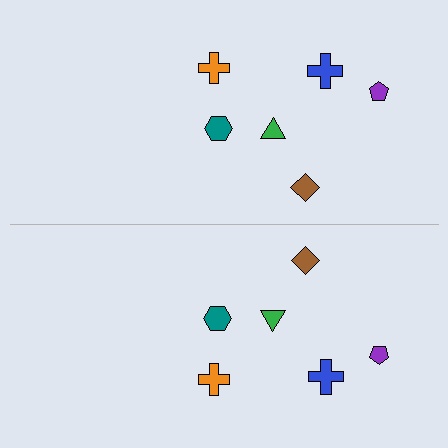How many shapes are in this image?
There are 12 shapes in this image.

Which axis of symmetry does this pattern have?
The pattern has a horizontal axis of symmetry running through the center of the image.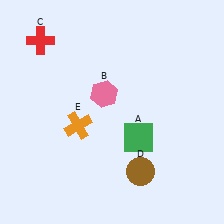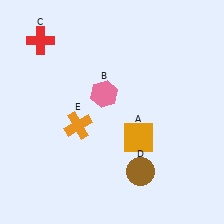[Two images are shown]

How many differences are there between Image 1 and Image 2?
There is 1 difference between the two images.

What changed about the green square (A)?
In Image 1, A is green. In Image 2, it changed to orange.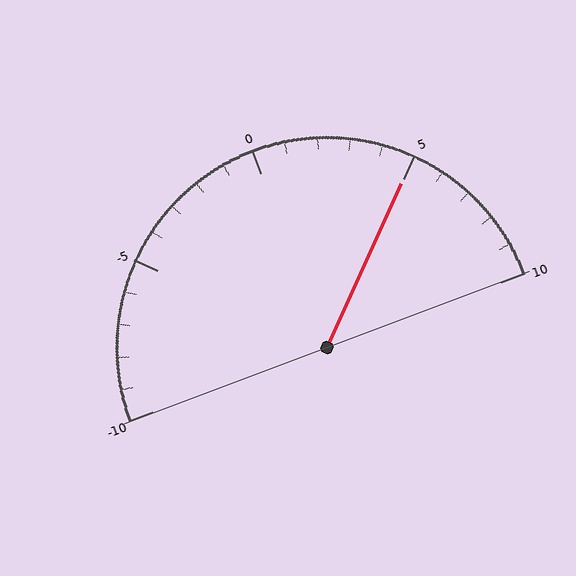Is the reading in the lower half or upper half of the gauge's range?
The reading is in the upper half of the range (-10 to 10).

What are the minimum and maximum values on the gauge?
The gauge ranges from -10 to 10.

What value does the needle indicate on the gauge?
The needle indicates approximately 5.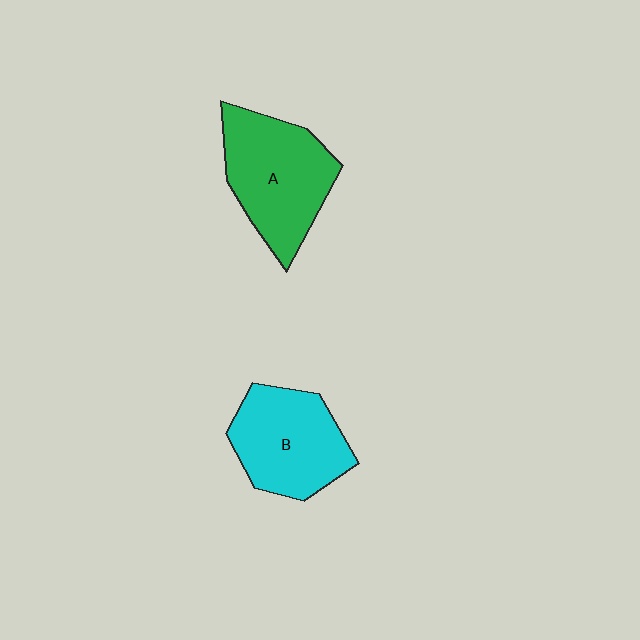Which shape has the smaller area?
Shape B (cyan).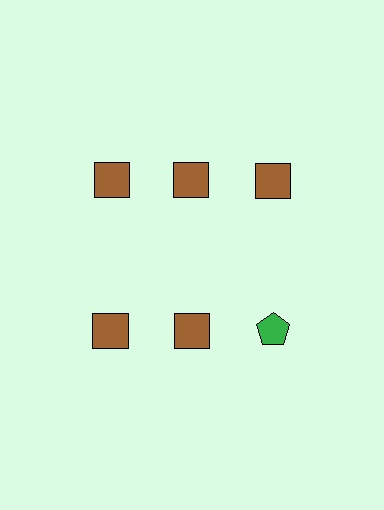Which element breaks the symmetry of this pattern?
The green pentagon in the second row, center column breaks the symmetry. All other shapes are brown squares.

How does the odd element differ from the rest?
It differs in both color (green instead of brown) and shape (pentagon instead of square).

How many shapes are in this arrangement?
There are 6 shapes arranged in a grid pattern.